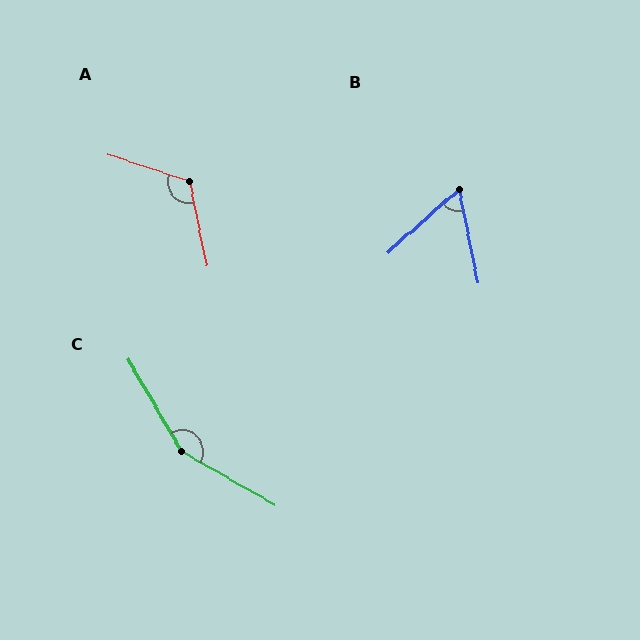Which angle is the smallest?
B, at approximately 60 degrees.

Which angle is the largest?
C, at approximately 150 degrees.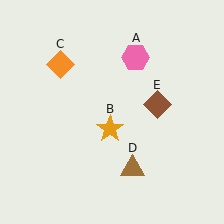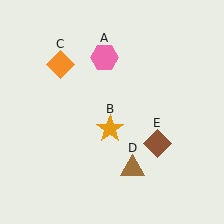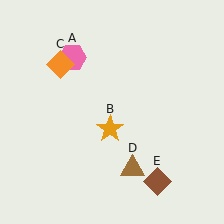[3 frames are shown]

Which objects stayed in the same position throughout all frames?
Orange star (object B) and orange diamond (object C) and brown triangle (object D) remained stationary.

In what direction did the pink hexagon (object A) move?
The pink hexagon (object A) moved left.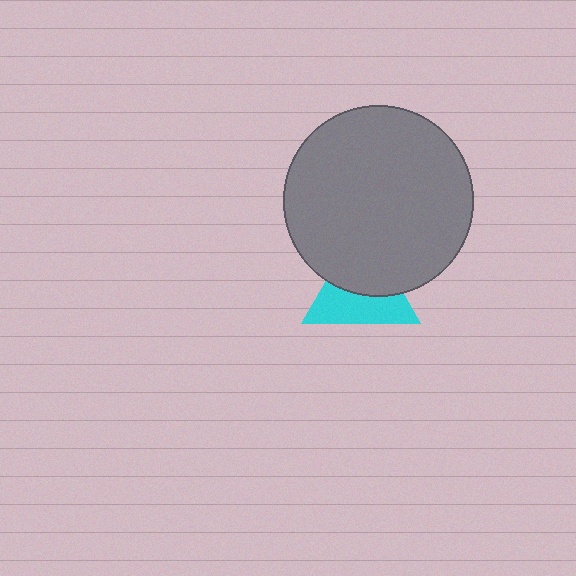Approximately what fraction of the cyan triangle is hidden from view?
Roughly 49% of the cyan triangle is hidden behind the gray circle.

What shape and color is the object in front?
The object in front is a gray circle.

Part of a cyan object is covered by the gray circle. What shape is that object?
It is a triangle.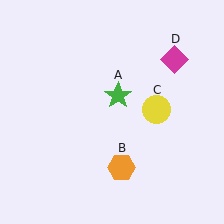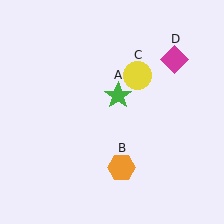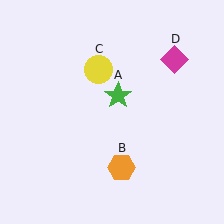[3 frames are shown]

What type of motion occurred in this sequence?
The yellow circle (object C) rotated counterclockwise around the center of the scene.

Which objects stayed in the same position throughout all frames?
Green star (object A) and orange hexagon (object B) and magenta diamond (object D) remained stationary.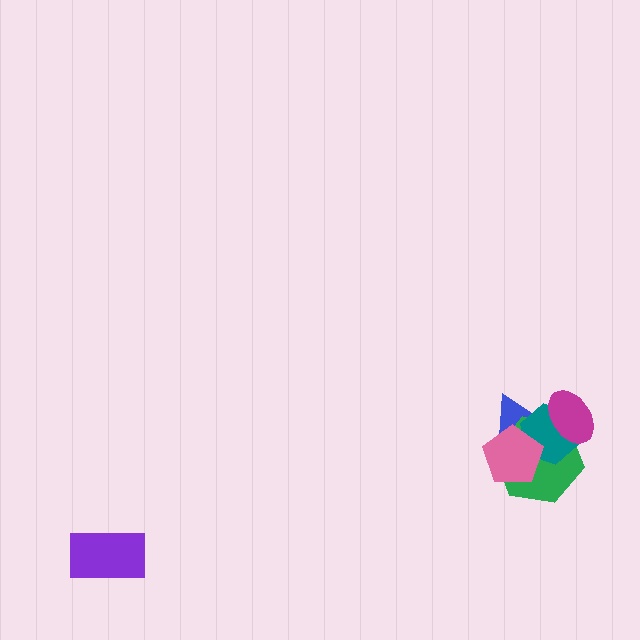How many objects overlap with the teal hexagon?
4 objects overlap with the teal hexagon.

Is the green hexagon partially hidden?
Yes, it is partially covered by another shape.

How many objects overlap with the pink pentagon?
3 objects overlap with the pink pentagon.